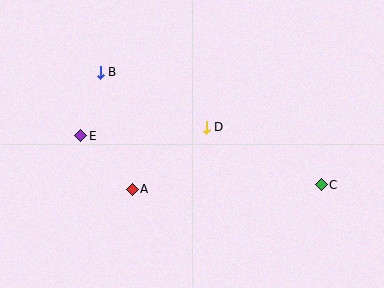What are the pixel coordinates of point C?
Point C is at (321, 185).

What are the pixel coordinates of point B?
Point B is at (100, 72).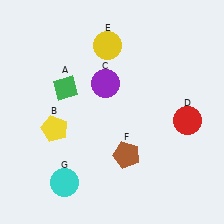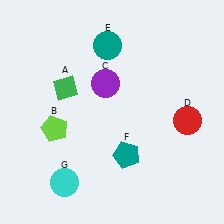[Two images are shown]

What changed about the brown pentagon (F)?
In Image 1, F is brown. In Image 2, it changed to teal.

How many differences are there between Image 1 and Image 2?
There are 3 differences between the two images.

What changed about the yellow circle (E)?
In Image 1, E is yellow. In Image 2, it changed to teal.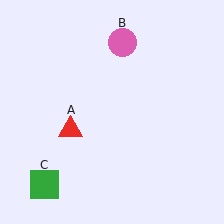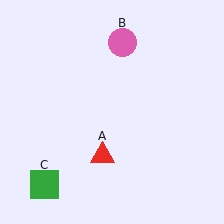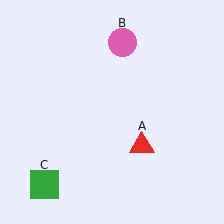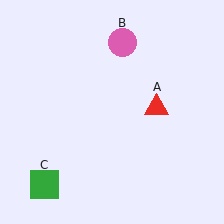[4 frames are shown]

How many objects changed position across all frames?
1 object changed position: red triangle (object A).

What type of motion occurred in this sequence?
The red triangle (object A) rotated counterclockwise around the center of the scene.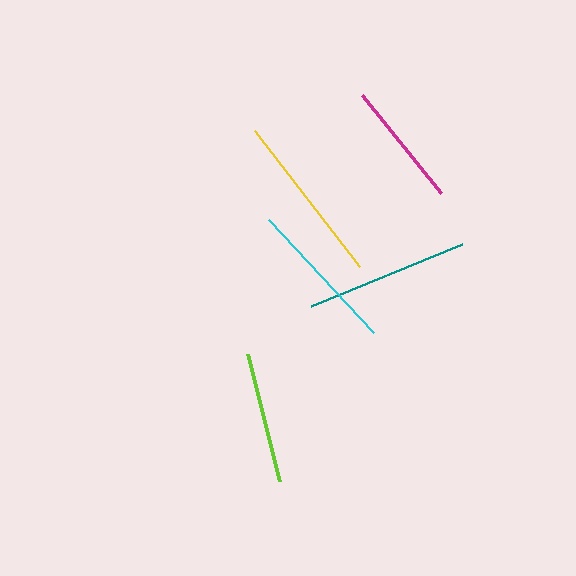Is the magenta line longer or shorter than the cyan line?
The cyan line is longer than the magenta line.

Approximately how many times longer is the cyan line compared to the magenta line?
The cyan line is approximately 1.2 times the length of the magenta line.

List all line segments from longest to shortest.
From longest to shortest: yellow, teal, cyan, lime, magenta.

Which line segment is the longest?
The yellow line is the longest at approximately 172 pixels.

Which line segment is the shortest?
The magenta line is the shortest at approximately 126 pixels.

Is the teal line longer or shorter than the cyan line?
The teal line is longer than the cyan line.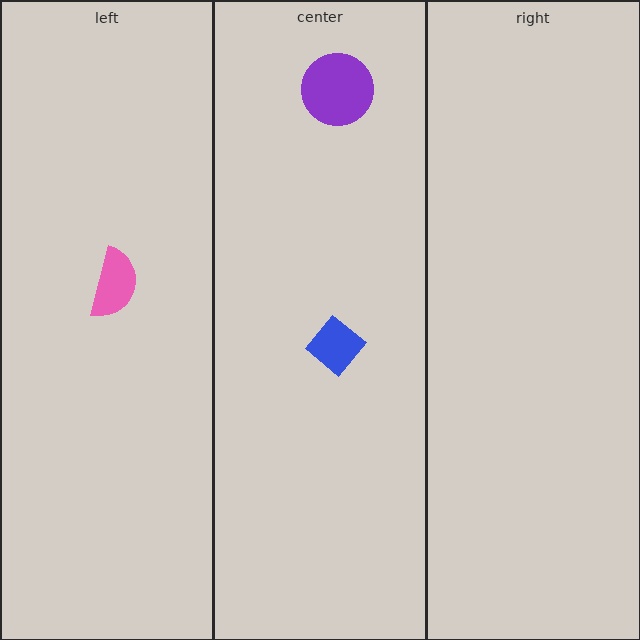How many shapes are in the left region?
1.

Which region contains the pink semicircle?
The left region.